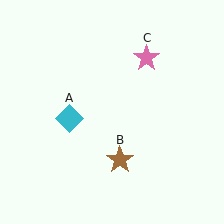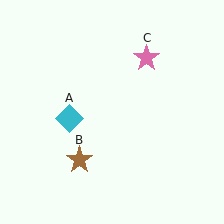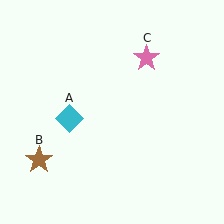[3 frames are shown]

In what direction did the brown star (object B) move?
The brown star (object B) moved left.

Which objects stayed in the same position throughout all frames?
Cyan diamond (object A) and pink star (object C) remained stationary.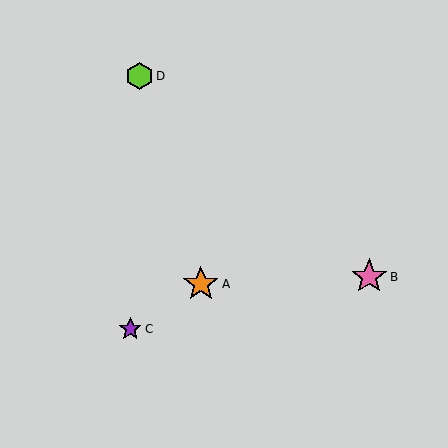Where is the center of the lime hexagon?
The center of the lime hexagon is at (139, 76).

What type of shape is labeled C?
Shape C is a purple star.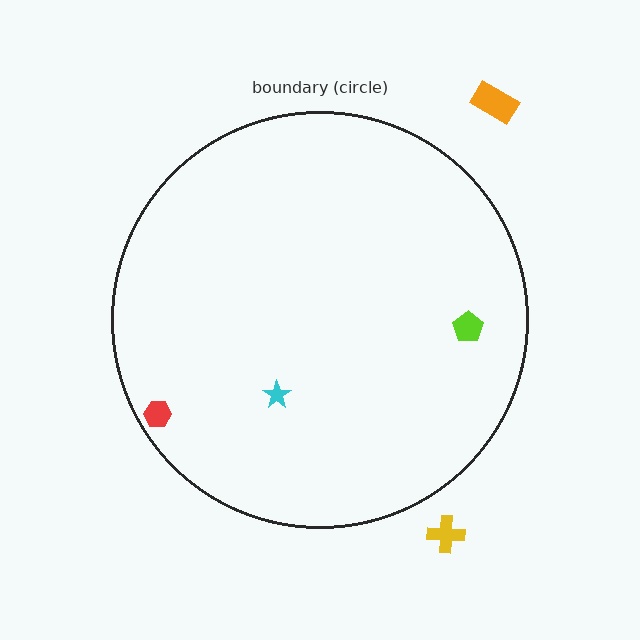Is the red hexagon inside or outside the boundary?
Inside.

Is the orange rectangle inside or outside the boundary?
Outside.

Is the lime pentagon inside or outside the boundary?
Inside.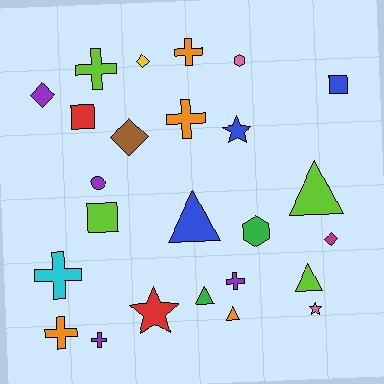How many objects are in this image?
There are 25 objects.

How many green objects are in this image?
There are 2 green objects.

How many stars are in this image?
There are 3 stars.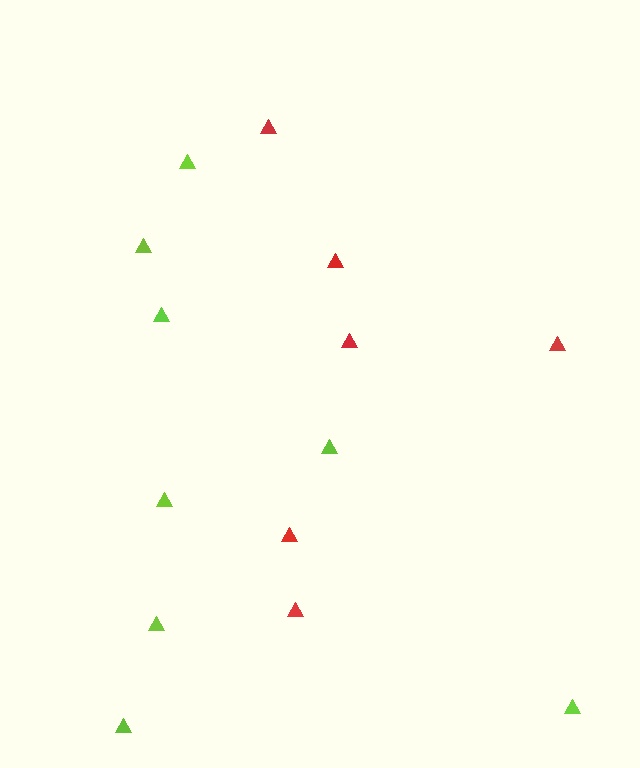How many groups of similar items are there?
There are 2 groups: one group of red triangles (6) and one group of lime triangles (8).